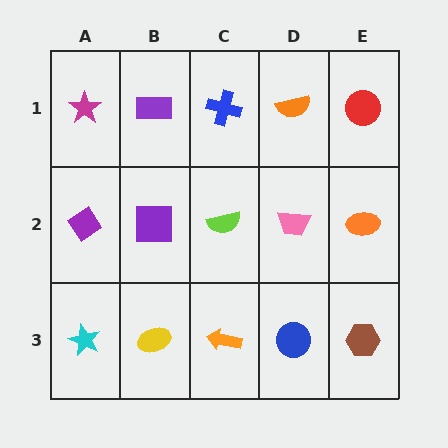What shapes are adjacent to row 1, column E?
An orange ellipse (row 2, column E), an orange semicircle (row 1, column D).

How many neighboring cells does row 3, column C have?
3.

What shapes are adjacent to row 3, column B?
A purple square (row 2, column B), a cyan star (row 3, column A), an orange arrow (row 3, column C).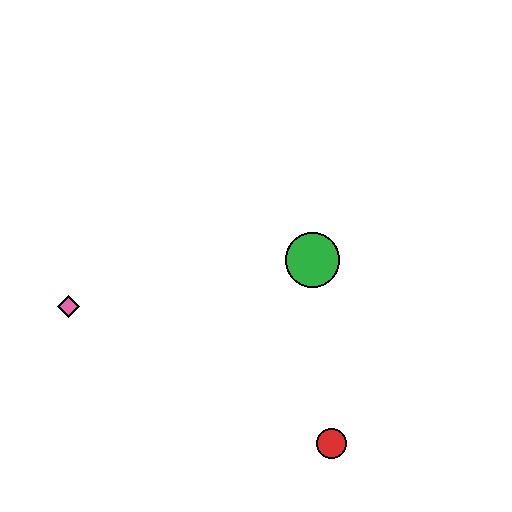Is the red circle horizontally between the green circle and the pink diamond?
No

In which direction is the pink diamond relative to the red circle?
The pink diamond is to the left of the red circle.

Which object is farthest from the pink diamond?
The red circle is farthest from the pink diamond.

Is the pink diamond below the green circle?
Yes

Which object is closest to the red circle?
The green circle is closest to the red circle.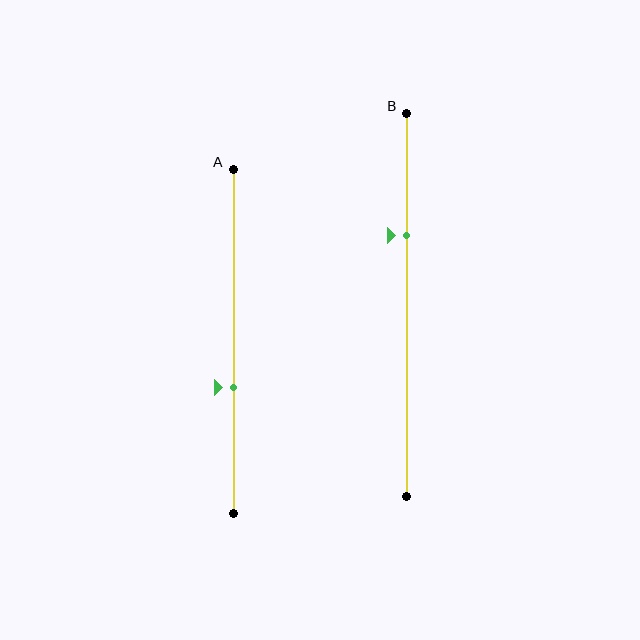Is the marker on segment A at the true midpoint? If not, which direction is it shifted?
No, the marker on segment A is shifted downward by about 13% of the segment length.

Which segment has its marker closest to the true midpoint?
Segment A has its marker closest to the true midpoint.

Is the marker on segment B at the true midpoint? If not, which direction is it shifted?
No, the marker on segment B is shifted upward by about 18% of the segment length.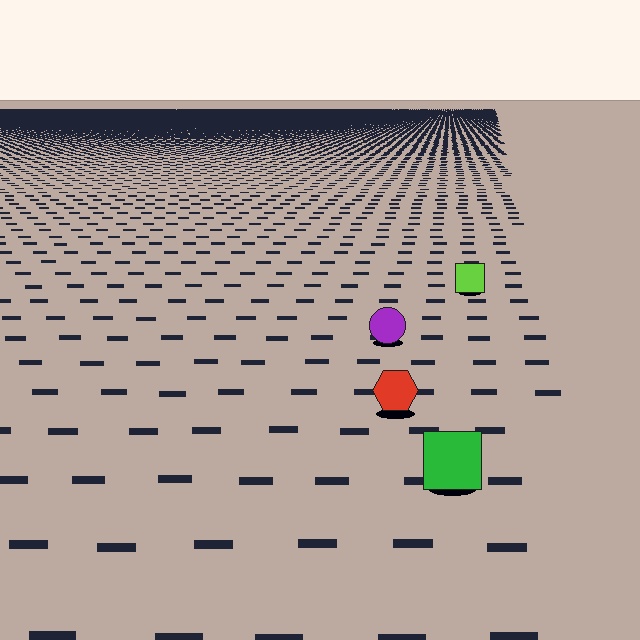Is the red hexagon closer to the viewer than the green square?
No. The green square is closer — you can tell from the texture gradient: the ground texture is coarser near it.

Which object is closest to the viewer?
The green square is closest. The texture marks near it are larger and more spread out.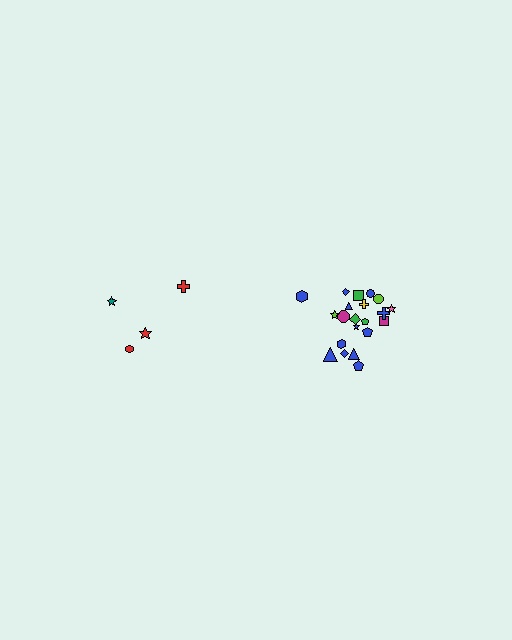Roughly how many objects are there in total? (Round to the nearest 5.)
Roughly 25 objects in total.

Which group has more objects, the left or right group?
The right group.